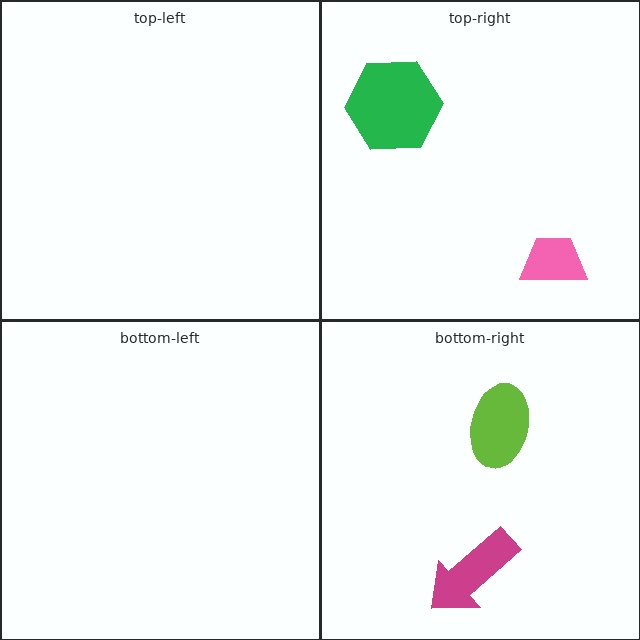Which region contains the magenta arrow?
The bottom-right region.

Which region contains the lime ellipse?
The bottom-right region.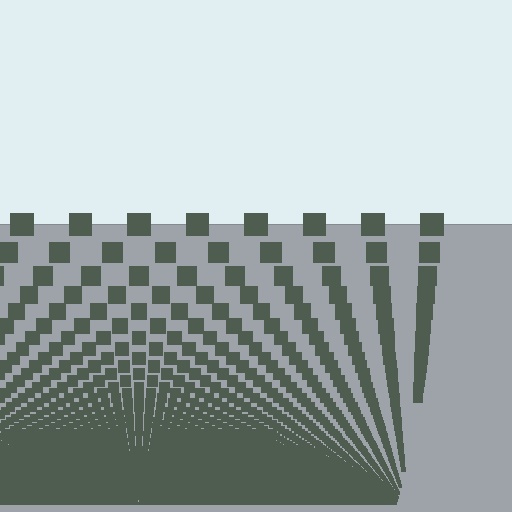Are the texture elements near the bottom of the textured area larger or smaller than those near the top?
Smaller. The gradient is inverted — elements near the bottom are smaller and denser.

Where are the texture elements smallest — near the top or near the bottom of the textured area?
Near the bottom.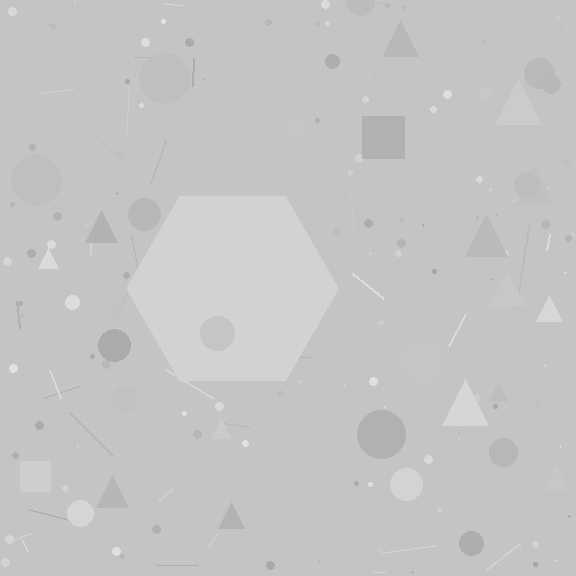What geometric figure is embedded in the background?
A hexagon is embedded in the background.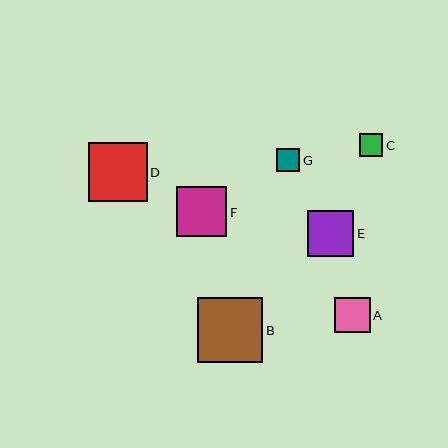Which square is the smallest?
Square G is the smallest with a size of approximately 23 pixels.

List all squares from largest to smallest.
From largest to smallest: B, D, F, E, A, C, G.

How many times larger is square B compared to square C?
Square B is approximately 2.8 times the size of square C.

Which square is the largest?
Square B is the largest with a size of approximately 65 pixels.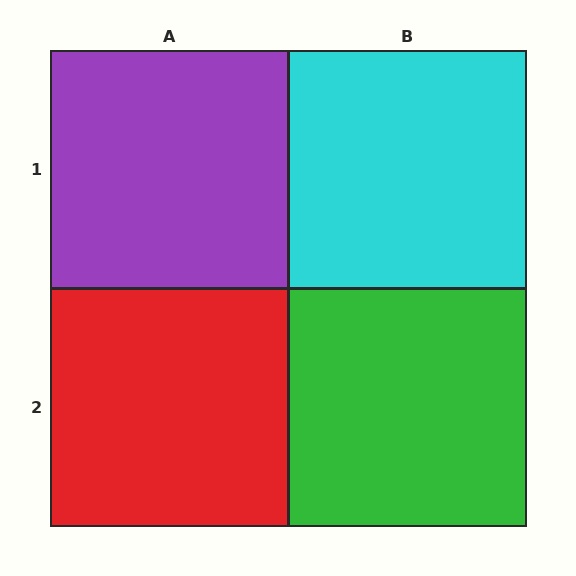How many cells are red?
1 cell is red.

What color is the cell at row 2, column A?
Red.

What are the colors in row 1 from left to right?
Purple, cyan.